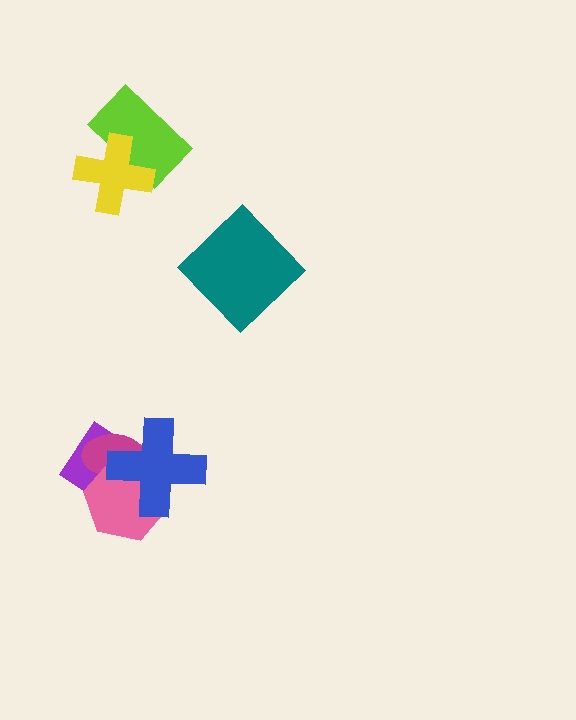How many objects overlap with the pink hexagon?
3 objects overlap with the pink hexagon.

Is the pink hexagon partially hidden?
Yes, it is partially covered by another shape.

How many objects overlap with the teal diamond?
0 objects overlap with the teal diamond.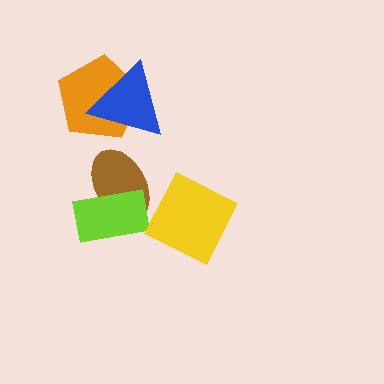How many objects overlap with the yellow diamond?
1 object overlaps with the yellow diamond.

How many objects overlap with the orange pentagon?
1 object overlaps with the orange pentagon.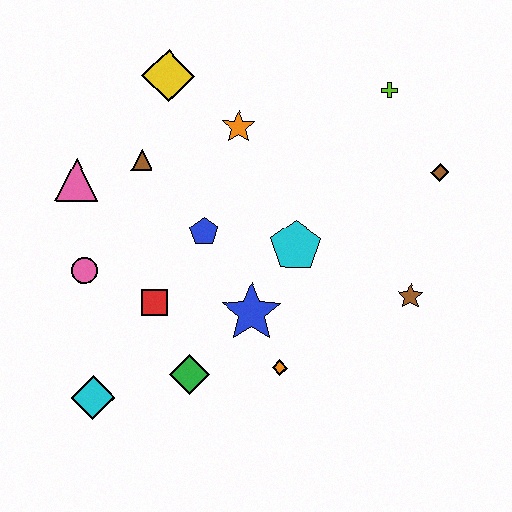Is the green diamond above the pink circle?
No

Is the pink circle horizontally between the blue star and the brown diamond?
No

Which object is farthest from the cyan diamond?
The lime cross is farthest from the cyan diamond.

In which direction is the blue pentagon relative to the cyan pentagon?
The blue pentagon is to the left of the cyan pentagon.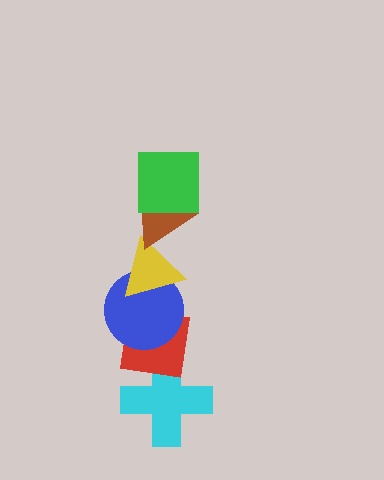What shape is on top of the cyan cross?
The red square is on top of the cyan cross.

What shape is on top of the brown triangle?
The green square is on top of the brown triangle.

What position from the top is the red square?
The red square is 5th from the top.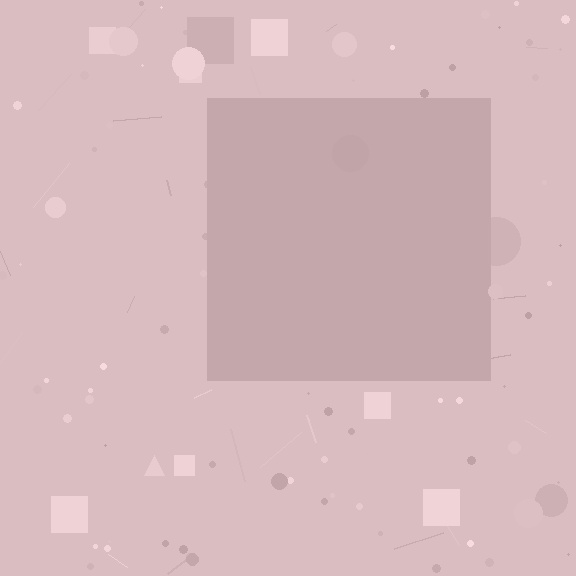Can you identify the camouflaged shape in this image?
The camouflaged shape is a square.